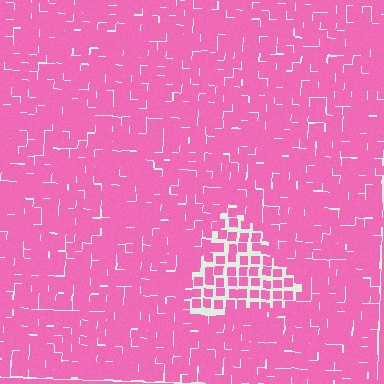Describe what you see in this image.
The image contains small pink elements arranged at two different densities. A triangle-shaped region is visible where the elements are less densely packed than the surrounding area.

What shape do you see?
I see a triangle.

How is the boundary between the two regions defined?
The boundary is defined by a change in element density (approximately 1.8x ratio). All elements are the same color, size, and shape.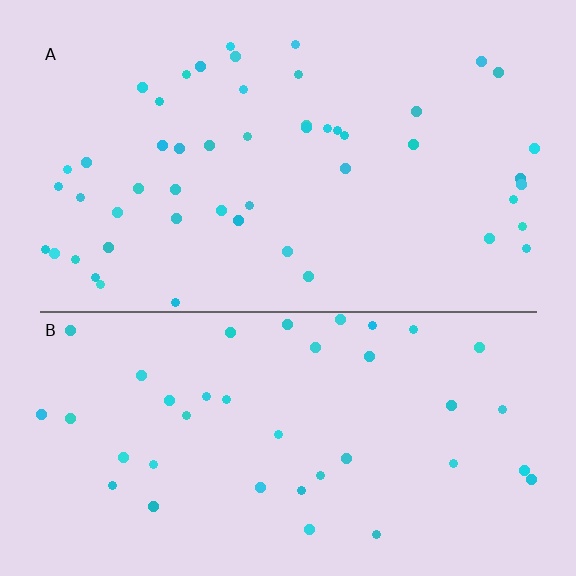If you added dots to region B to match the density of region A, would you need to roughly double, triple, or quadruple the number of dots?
Approximately double.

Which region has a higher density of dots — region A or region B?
A (the top).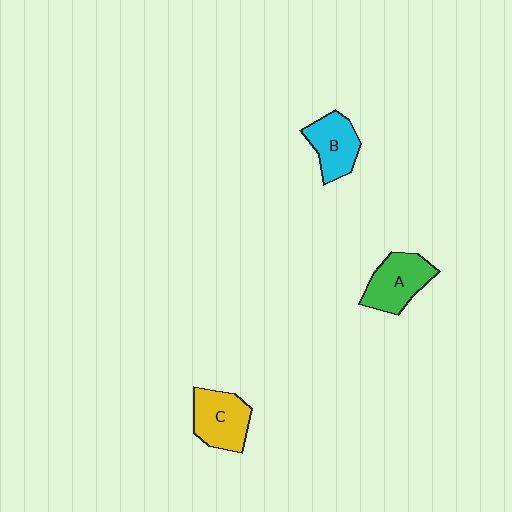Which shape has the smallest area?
Shape B (cyan).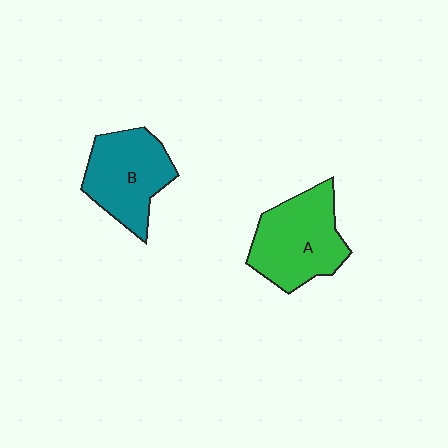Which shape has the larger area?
Shape A (green).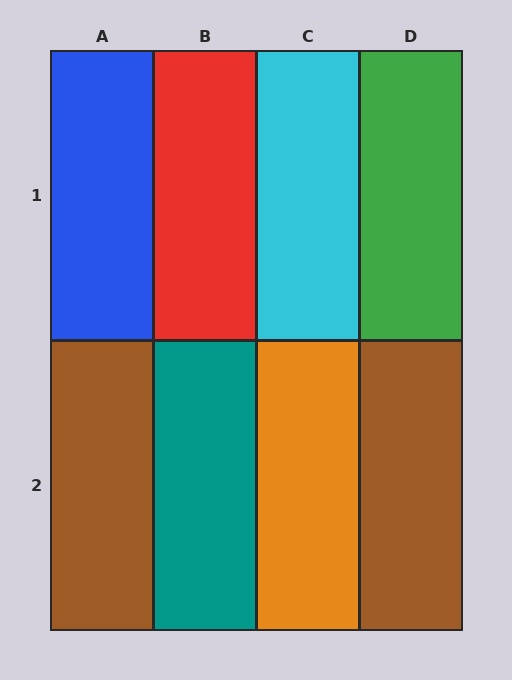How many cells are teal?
1 cell is teal.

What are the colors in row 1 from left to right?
Blue, red, cyan, green.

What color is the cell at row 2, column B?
Teal.